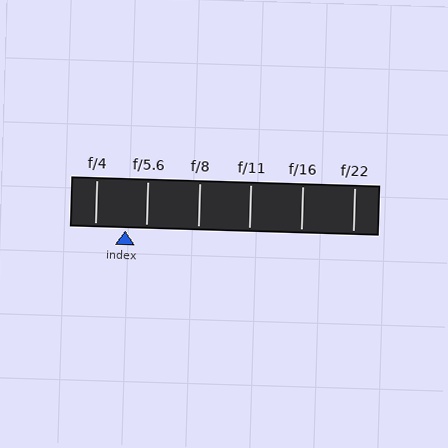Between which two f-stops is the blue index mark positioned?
The index mark is between f/4 and f/5.6.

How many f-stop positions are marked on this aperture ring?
There are 6 f-stop positions marked.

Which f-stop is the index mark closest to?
The index mark is closest to f/5.6.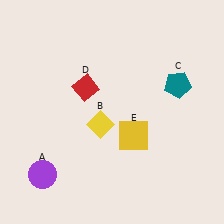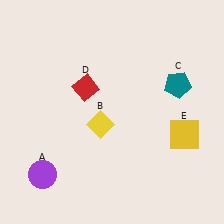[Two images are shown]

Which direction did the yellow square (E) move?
The yellow square (E) moved right.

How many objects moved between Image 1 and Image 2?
1 object moved between the two images.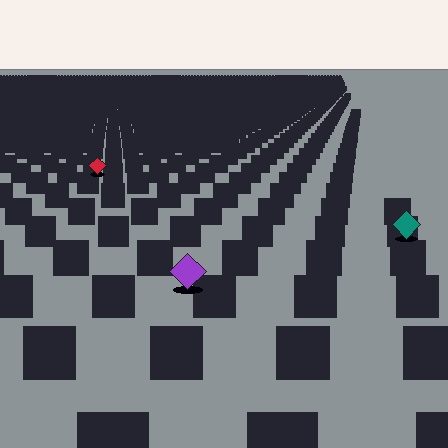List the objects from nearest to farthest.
From nearest to farthest: the purple diamond, the teal diamond, the red diamond.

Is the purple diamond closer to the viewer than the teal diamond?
Yes. The purple diamond is closer — you can tell from the texture gradient: the ground texture is coarser near it.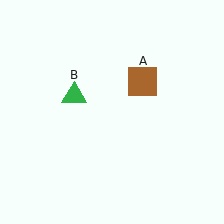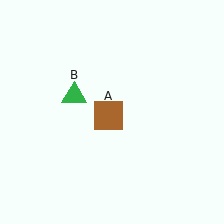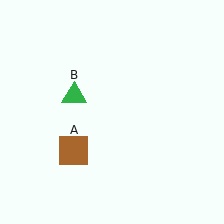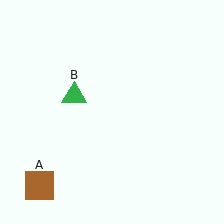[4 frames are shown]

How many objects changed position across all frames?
1 object changed position: brown square (object A).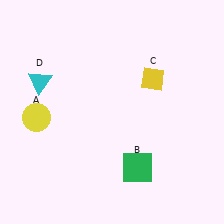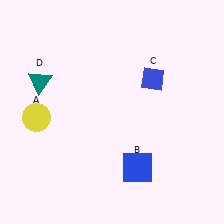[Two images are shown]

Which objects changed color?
B changed from green to blue. C changed from yellow to blue. D changed from cyan to teal.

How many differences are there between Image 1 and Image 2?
There are 3 differences between the two images.